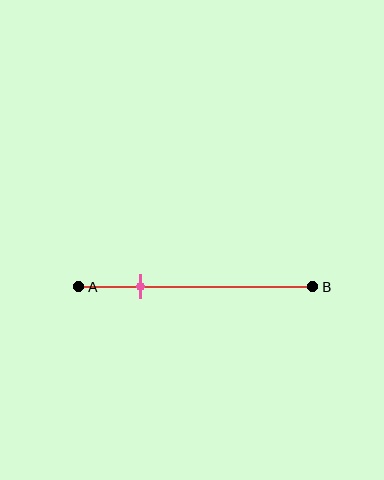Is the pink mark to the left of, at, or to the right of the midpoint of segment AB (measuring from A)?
The pink mark is to the left of the midpoint of segment AB.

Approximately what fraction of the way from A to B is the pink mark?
The pink mark is approximately 25% of the way from A to B.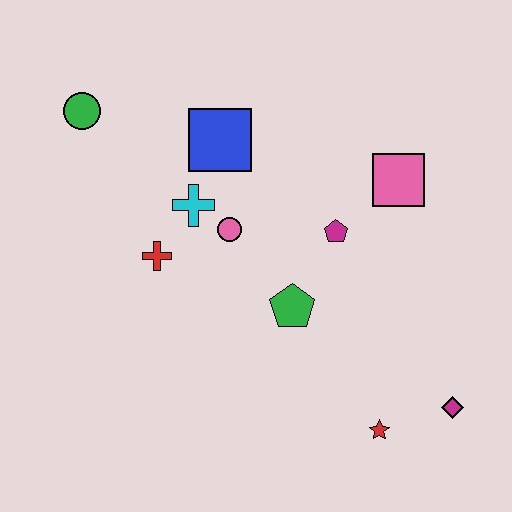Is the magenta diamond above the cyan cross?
No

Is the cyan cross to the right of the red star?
No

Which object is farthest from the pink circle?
The magenta diamond is farthest from the pink circle.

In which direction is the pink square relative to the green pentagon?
The pink square is above the green pentagon.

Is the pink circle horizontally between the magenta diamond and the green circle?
Yes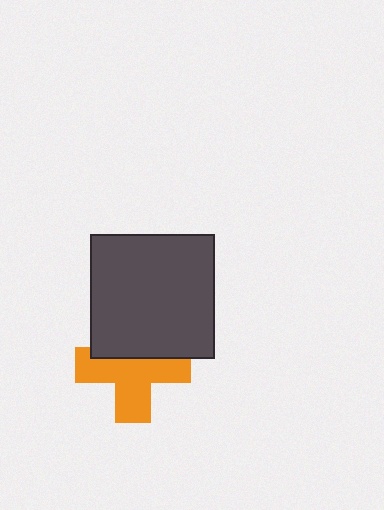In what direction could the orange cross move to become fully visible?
The orange cross could move down. That would shift it out from behind the dark gray square entirely.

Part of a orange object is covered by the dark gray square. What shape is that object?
It is a cross.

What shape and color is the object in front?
The object in front is a dark gray square.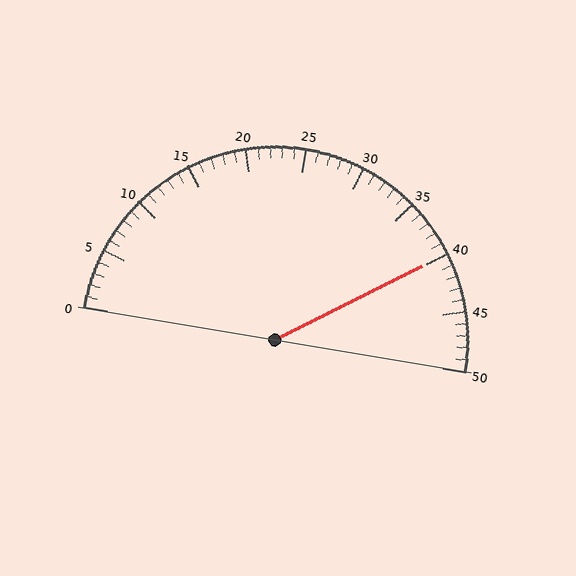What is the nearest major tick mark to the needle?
The nearest major tick mark is 40.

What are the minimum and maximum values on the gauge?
The gauge ranges from 0 to 50.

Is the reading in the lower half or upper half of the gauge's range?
The reading is in the upper half of the range (0 to 50).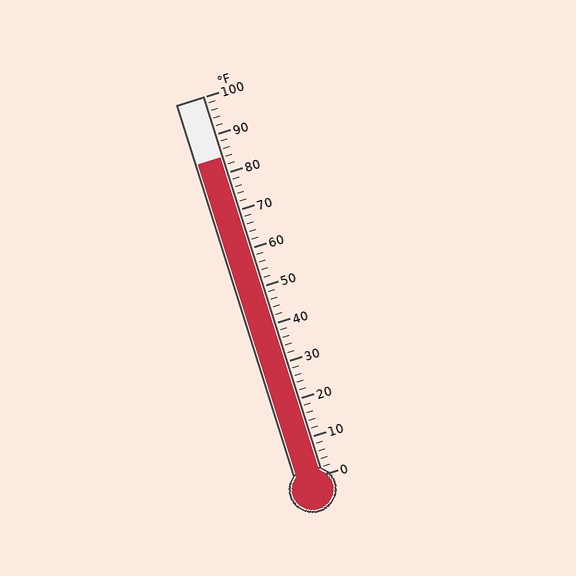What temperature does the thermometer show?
The thermometer shows approximately 84°F.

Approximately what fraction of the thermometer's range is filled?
The thermometer is filled to approximately 85% of its range.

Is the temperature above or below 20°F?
The temperature is above 20°F.